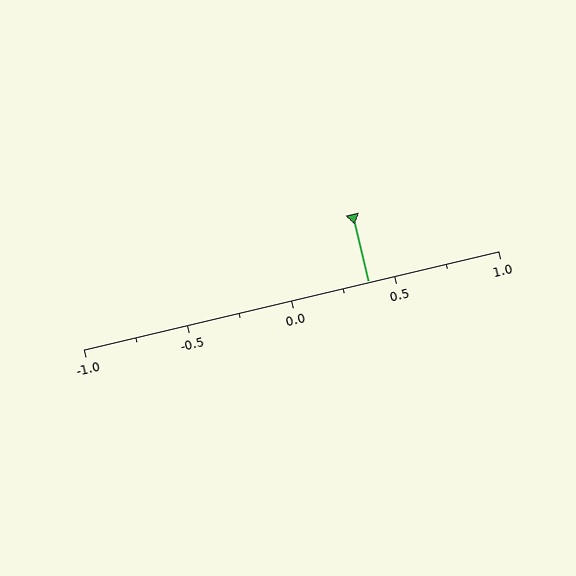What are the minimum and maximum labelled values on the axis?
The axis runs from -1.0 to 1.0.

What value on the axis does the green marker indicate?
The marker indicates approximately 0.38.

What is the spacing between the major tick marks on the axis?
The major ticks are spaced 0.5 apart.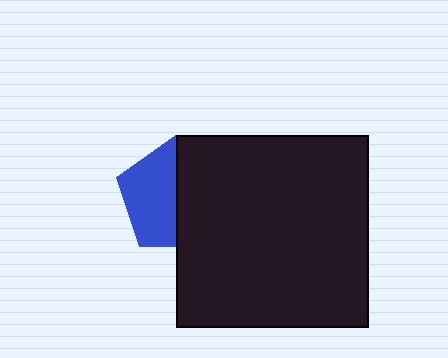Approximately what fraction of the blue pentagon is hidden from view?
Roughly 50% of the blue pentagon is hidden behind the black square.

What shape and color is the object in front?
The object in front is a black square.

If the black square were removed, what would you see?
You would see the complete blue pentagon.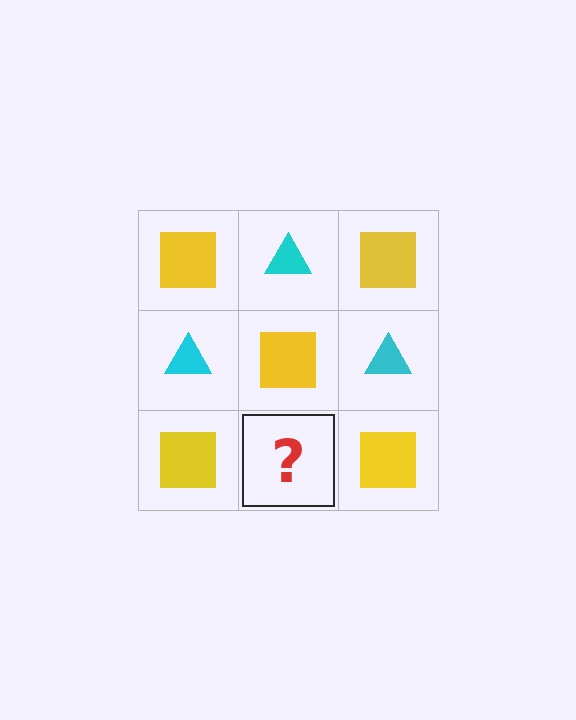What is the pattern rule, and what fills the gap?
The rule is that it alternates yellow square and cyan triangle in a checkerboard pattern. The gap should be filled with a cyan triangle.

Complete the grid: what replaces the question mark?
The question mark should be replaced with a cyan triangle.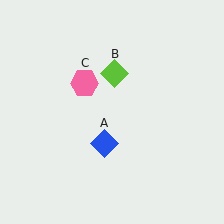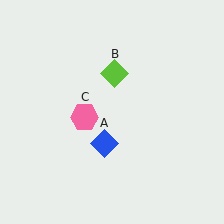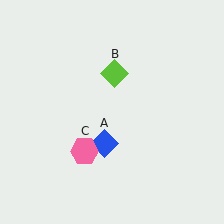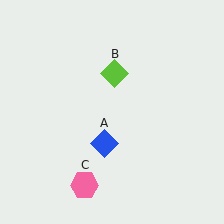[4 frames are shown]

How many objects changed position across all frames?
1 object changed position: pink hexagon (object C).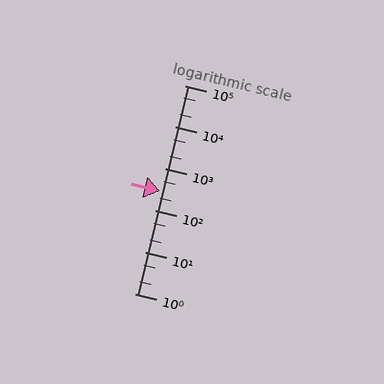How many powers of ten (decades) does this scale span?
The scale spans 5 decades, from 1 to 100000.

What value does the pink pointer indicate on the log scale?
The pointer indicates approximately 290.